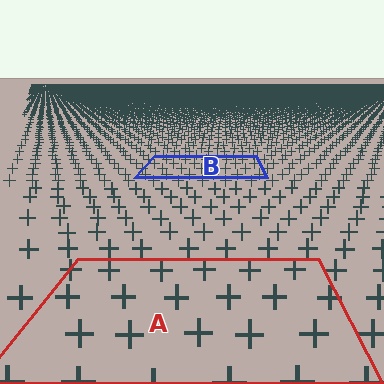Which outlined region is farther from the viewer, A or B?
Region B is farther from the viewer — the texture elements inside it appear smaller and more densely packed.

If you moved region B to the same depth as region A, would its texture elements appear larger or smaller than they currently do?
They would appear larger. At a closer depth, the same texture elements are projected at a bigger on-screen size.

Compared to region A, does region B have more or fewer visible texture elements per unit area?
Region B has more texture elements per unit area — they are packed more densely because it is farther away.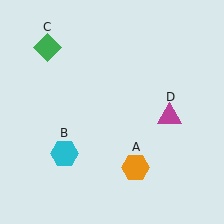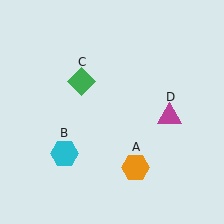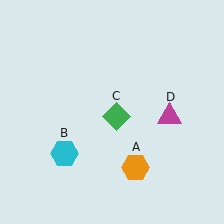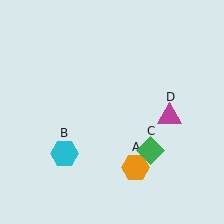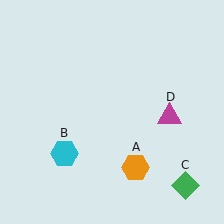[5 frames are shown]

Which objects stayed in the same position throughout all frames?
Orange hexagon (object A) and cyan hexagon (object B) and magenta triangle (object D) remained stationary.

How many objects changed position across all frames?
1 object changed position: green diamond (object C).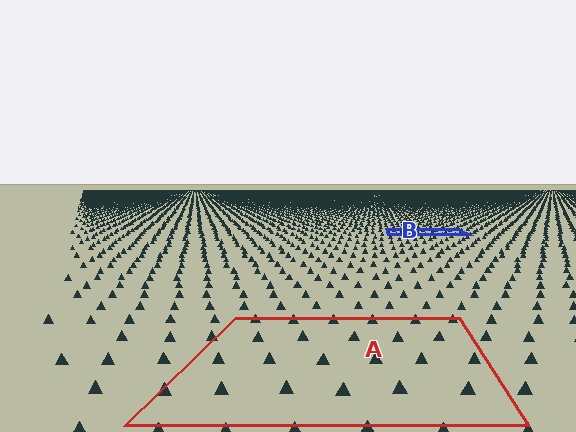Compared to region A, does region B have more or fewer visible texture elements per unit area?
Region B has more texture elements per unit area — they are packed more densely because it is farther away.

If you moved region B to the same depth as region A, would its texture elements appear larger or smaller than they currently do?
They would appear larger. At a closer depth, the same texture elements are projected at a bigger on-screen size.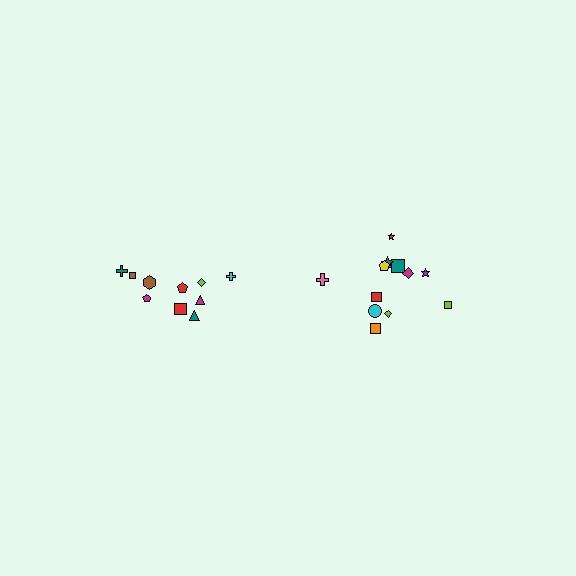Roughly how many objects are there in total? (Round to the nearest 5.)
Roughly 20 objects in total.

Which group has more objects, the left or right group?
The right group.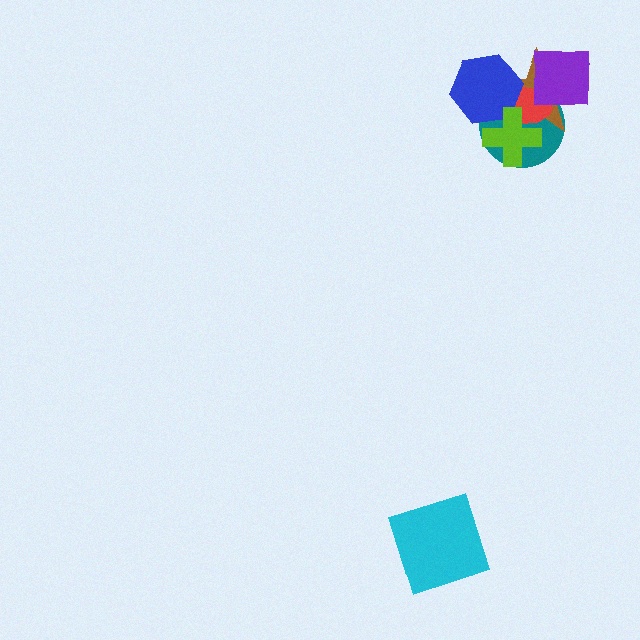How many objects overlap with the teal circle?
5 objects overlap with the teal circle.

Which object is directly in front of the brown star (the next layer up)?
The red ellipse is directly in front of the brown star.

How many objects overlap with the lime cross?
4 objects overlap with the lime cross.